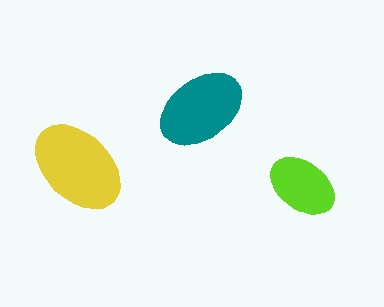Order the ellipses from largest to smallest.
the yellow one, the teal one, the lime one.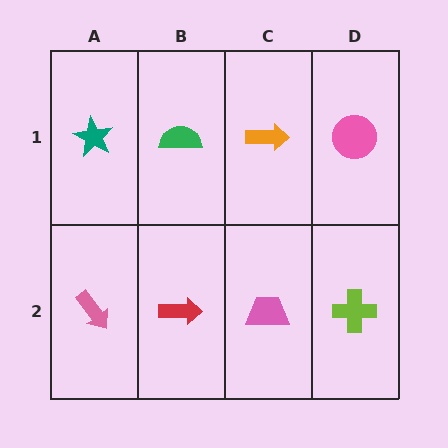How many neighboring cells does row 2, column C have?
3.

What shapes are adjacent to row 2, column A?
A teal star (row 1, column A), a red arrow (row 2, column B).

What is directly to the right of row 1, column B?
An orange arrow.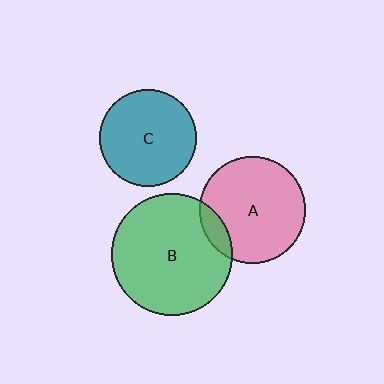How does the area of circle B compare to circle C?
Approximately 1.6 times.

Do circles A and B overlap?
Yes.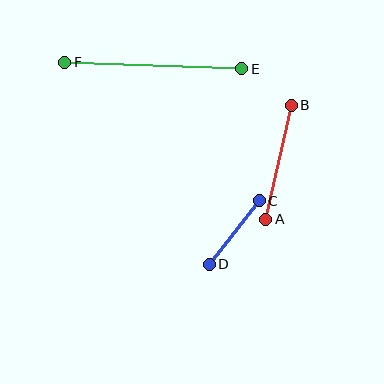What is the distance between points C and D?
The distance is approximately 81 pixels.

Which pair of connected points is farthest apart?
Points E and F are farthest apart.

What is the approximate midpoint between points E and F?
The midpoint is at approximately (153, 66) pixels.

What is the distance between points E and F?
The distance is approximately 177 pixels.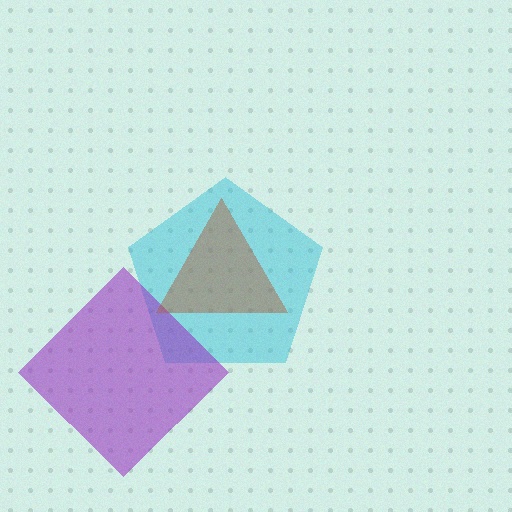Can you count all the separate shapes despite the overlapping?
Yes, there are 3 separate shapes.